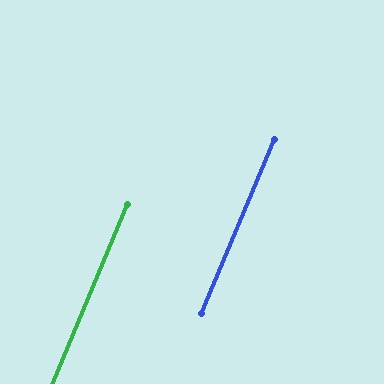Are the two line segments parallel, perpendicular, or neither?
Parallel — their directions differ by only 0.0°.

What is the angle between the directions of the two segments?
Approximately 0 degrees.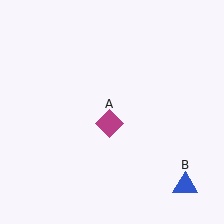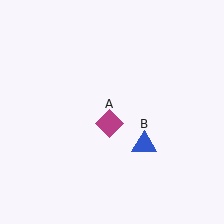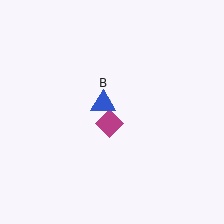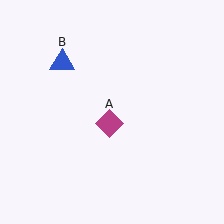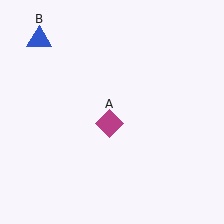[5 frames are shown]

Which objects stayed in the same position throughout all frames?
Magenta diamond (object A) remained stationary.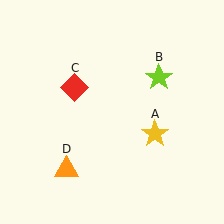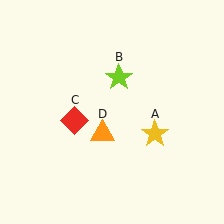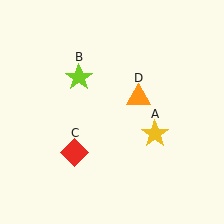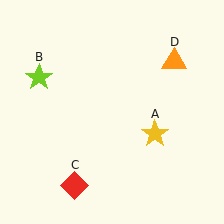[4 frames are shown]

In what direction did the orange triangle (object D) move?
The orange triangle (object D) moved up and to the right.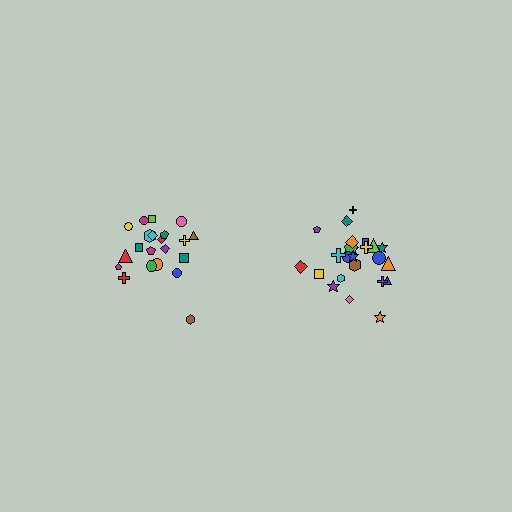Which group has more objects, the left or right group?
The right group.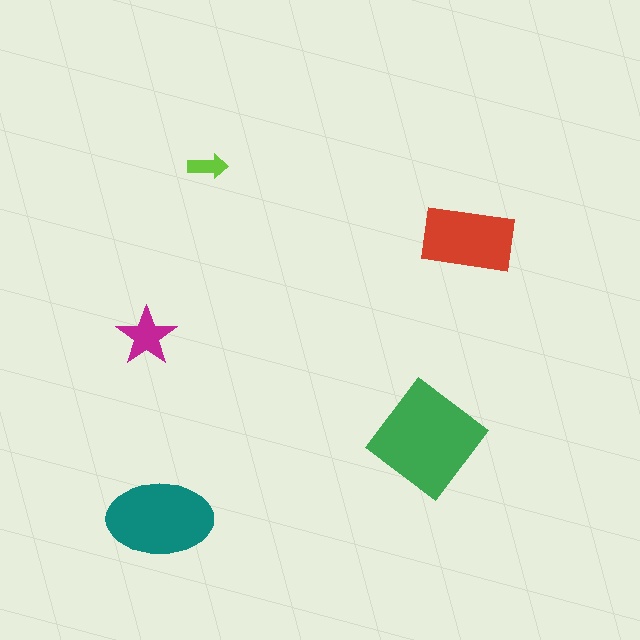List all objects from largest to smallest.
The green diamond, the teal ellipse, the red rectangle, the magenta star, the lime arrow.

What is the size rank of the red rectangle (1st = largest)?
3rd.